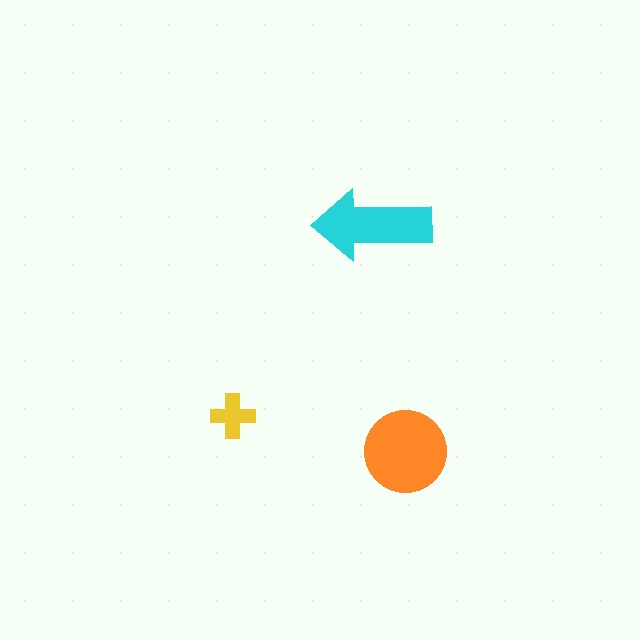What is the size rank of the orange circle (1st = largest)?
1st.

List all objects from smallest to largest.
The yellow cross, the cyan arrow, the orange circle.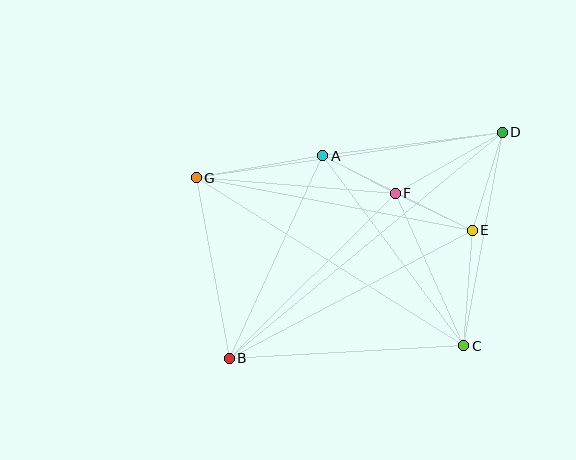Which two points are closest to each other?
Points A and F are closest to each other.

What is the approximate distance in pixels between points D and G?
The distance between D and G is approximately 309 pixels.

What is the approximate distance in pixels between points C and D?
The distance between C and D is approximately 217 pixels.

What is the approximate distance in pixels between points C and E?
The distance between C and E is approximately 116 pixels.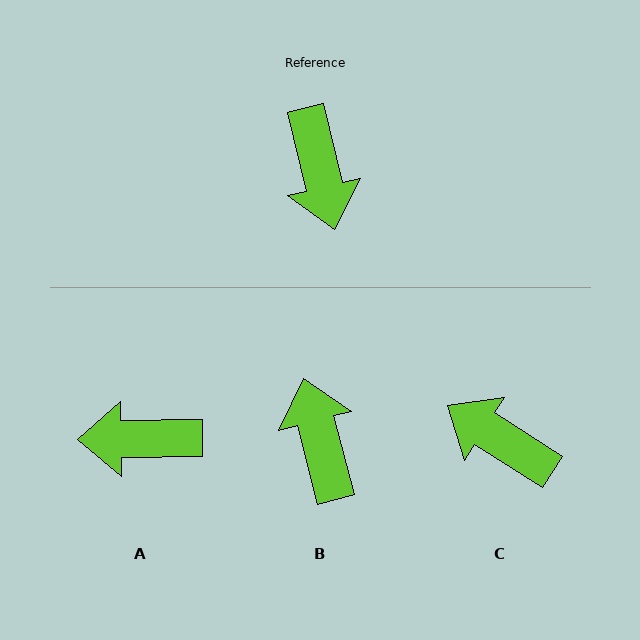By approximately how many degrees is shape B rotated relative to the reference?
Approximately 178 degrees clockwise.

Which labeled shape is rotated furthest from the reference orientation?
B, about 178 degrees away.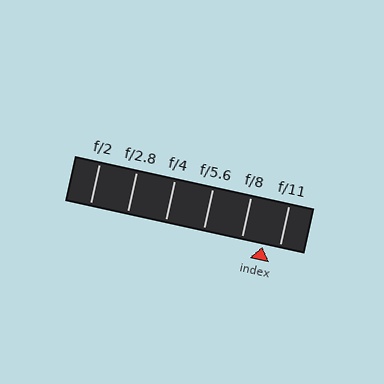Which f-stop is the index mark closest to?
The index mark is closest to f/11.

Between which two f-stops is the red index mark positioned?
The index mark is between f/8 and f/11.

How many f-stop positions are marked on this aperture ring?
There are 6 f-stop positions marked.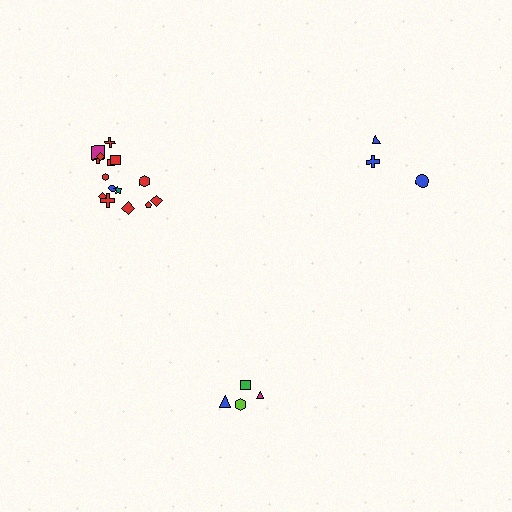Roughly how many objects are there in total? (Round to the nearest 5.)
Roughly 20 objects in total.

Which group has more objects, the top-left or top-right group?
The top-left group.